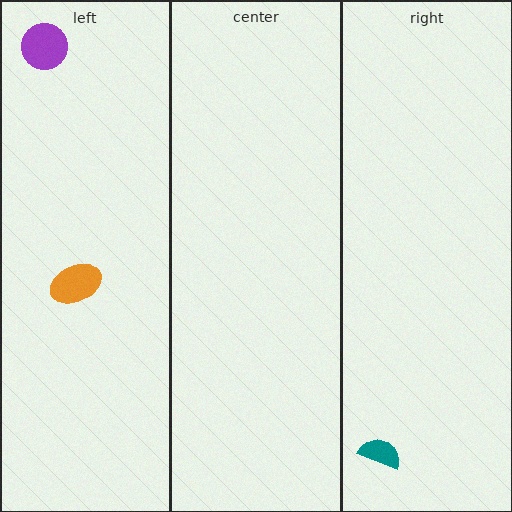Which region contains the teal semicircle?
The right region.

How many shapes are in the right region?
1.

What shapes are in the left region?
The orange ellipse, the purple circle.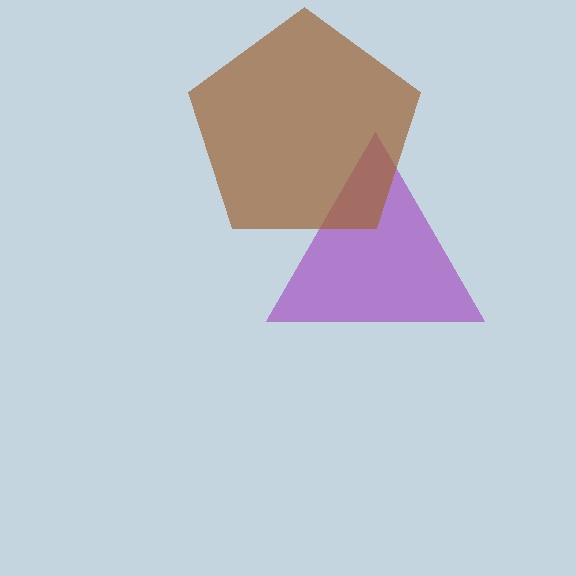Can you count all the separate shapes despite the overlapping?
Yes, there are 2 separate shapes.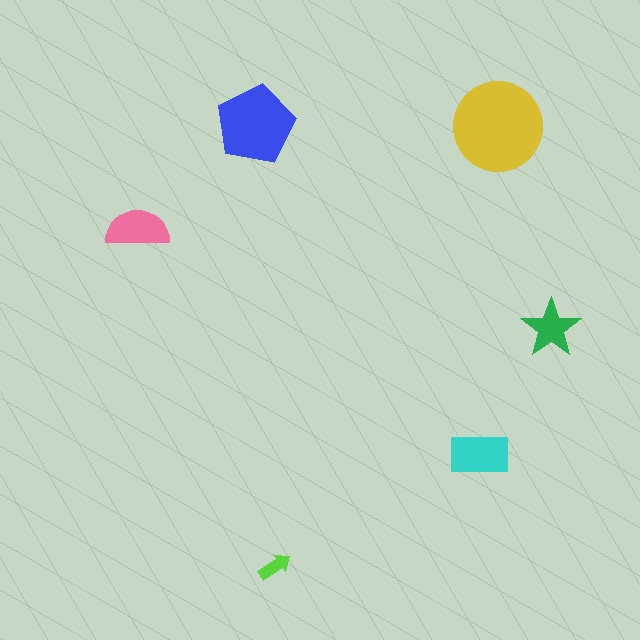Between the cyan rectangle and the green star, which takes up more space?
The cyan rectangle.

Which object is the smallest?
The lime arrow.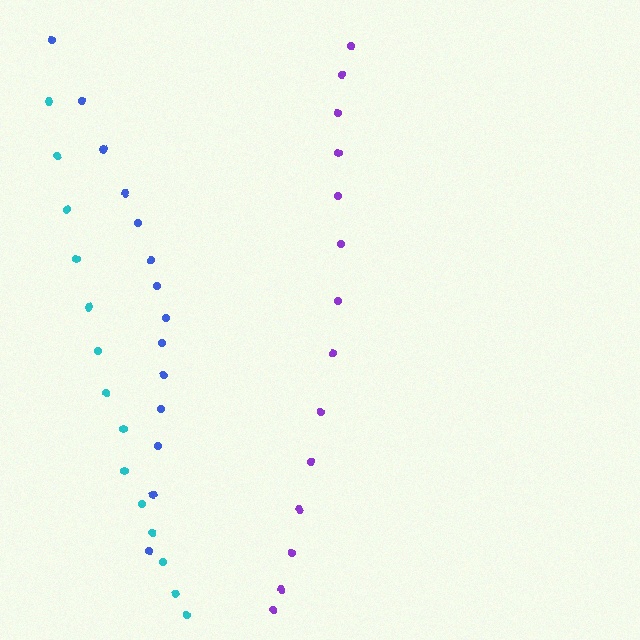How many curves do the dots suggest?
There are 3 distinct paths.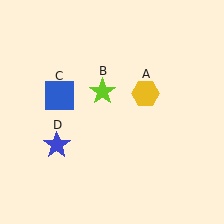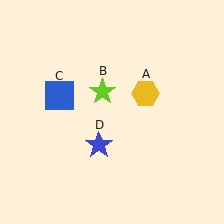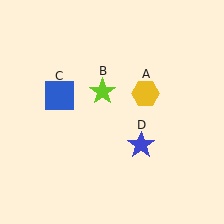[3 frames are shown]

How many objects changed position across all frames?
1 object changed position: blue star (object D).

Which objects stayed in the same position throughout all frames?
Yellow hexagon (object A) and lime star (object B) and blue square (object C) remained stationary.